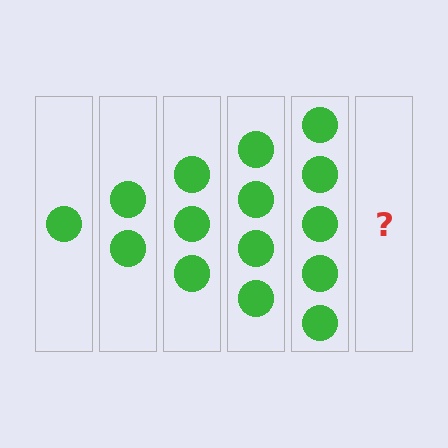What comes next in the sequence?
The next element should be 6 circles.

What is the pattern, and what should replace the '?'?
The pattern is that each step adds one more circle. The '?' should be 6 circles.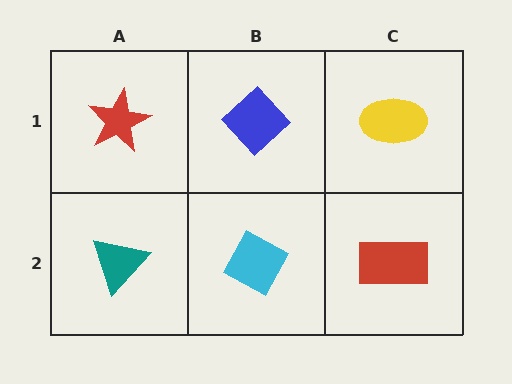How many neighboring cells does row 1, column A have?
2.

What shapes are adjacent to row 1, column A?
A teal triangle (row 2, column A), a blue diamond (row 1, column B).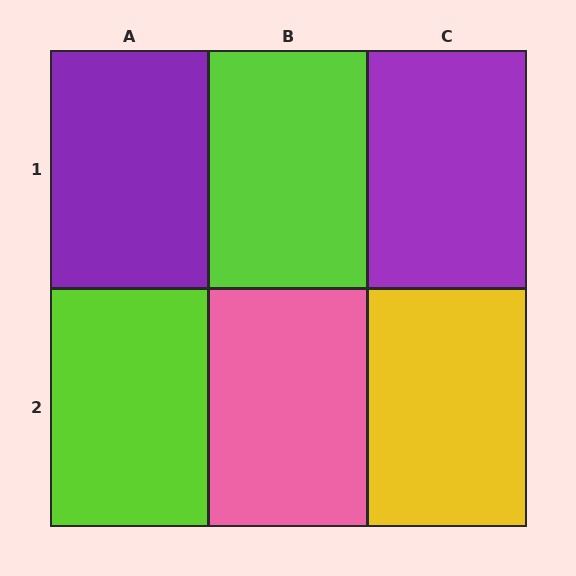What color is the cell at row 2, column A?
Lime.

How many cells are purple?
2 cells are purple.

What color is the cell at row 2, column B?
Pink.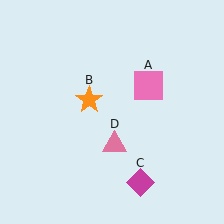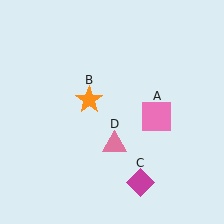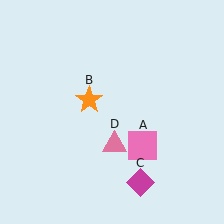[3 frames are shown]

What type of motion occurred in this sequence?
The pink square (object A) rotated clockwise around the center of the scene.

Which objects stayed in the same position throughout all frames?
Orange star (object B) and magenta diamond (object C) and pink triangle (object D) remained stationary.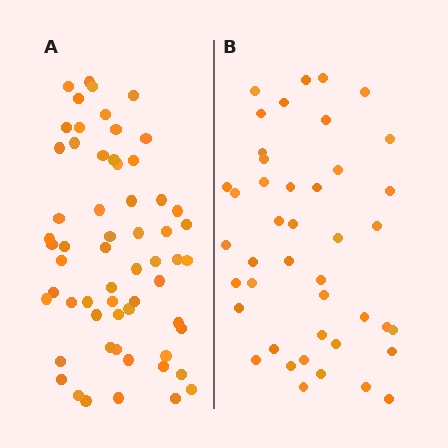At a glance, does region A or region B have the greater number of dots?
Region A (the left region) has more dots.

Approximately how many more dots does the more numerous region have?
Region A has approximately 15 more dots than region B.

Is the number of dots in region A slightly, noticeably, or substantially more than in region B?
Region A has noticeably more, but not dramatically so. The ratio is roughly 1.4 to 1.